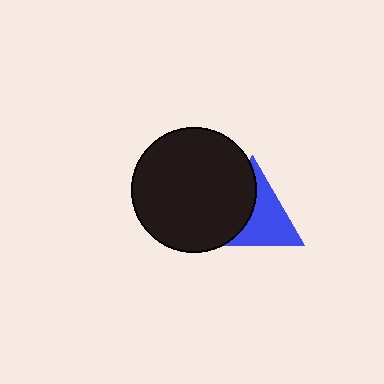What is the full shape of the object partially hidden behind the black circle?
The partially hidden object is a blue triangle.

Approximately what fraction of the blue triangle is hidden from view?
Roughly 45% of the blue triangle is hidden behind the black circle.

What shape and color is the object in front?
The object in front is a black circle.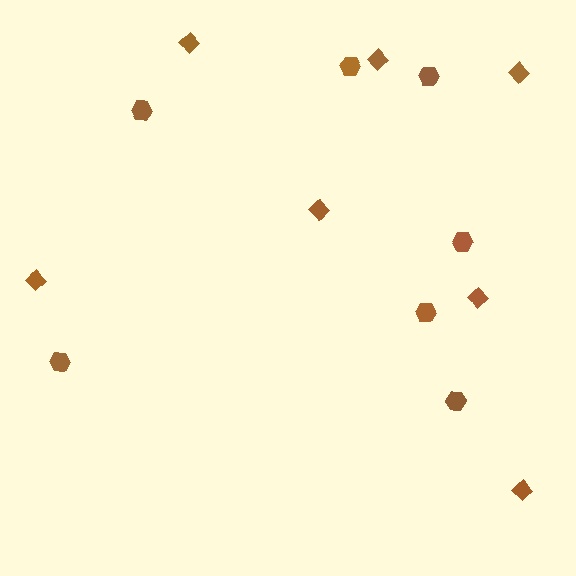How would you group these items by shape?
There are 2 groups: one group of diamonds (7) and one group of hexagons (7).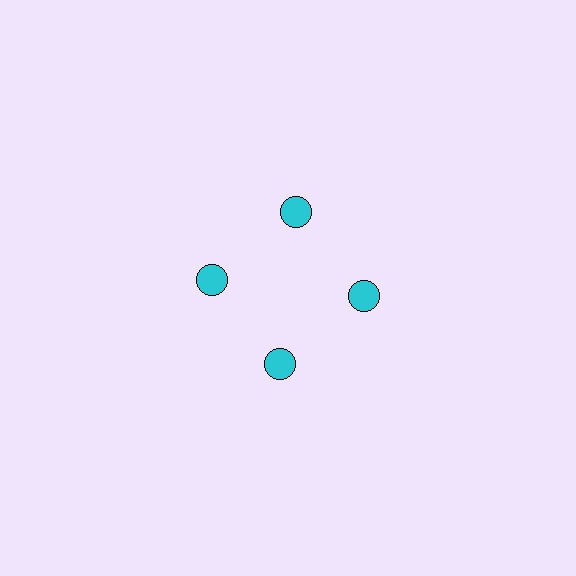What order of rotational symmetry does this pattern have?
This pattern has 4-fold rotational symmetry.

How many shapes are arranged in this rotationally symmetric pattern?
There are 4 shapes, arranged in 4 groups of 1.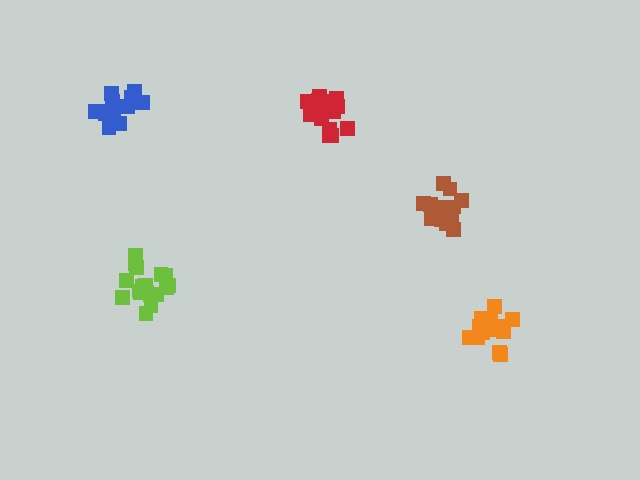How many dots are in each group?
Group 1: 16 dots, Group 2: 18 dots, Group 3: 14 dots, Group 4: 16 dots, Group 5: 14 dots (78 total).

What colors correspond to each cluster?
The clusters are colored: red, lime, blue, brown, orange.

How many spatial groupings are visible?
There are 5 spatial groupings.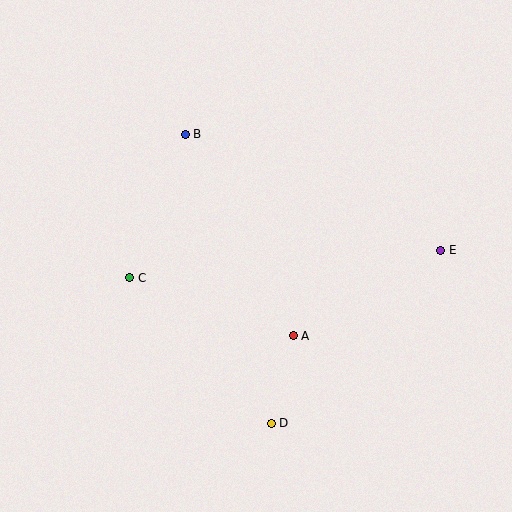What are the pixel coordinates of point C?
Point C is at (130, 278).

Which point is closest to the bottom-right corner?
Point D is closest to the bottom-right corner.